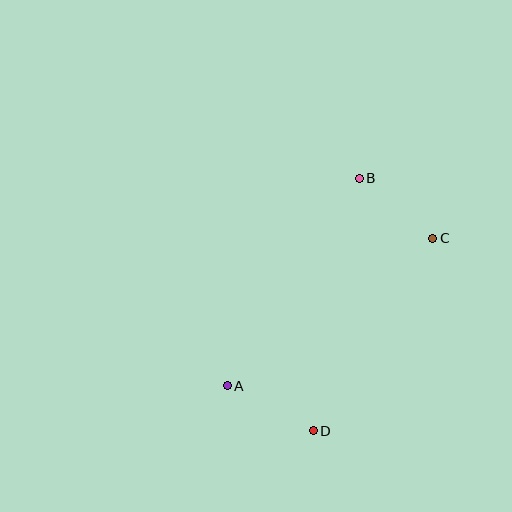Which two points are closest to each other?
Points B and C are closest to each other.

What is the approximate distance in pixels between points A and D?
The distance between A and D is approximately 97 pixels.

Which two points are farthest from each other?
Points B and D are farthest from each other.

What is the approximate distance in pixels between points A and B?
The distance between A and B is approximately 246 pixels.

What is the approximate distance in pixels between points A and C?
The distance between A and C is approximately 253 pixels.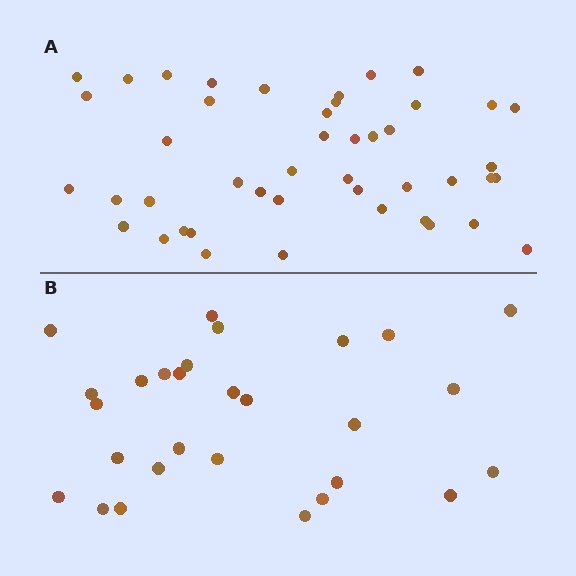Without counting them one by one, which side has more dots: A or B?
Region A (the top region) has more dots.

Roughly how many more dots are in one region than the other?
Region A has approximately 15 more dots than region B.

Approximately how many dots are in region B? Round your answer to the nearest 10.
About 30 dots. (The exact count is 28, which rounds to 30.)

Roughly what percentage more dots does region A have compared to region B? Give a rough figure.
About 60% more.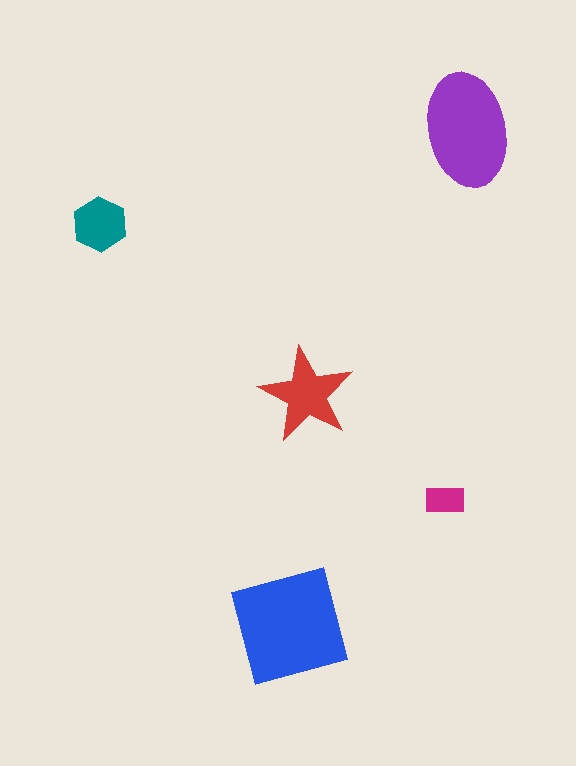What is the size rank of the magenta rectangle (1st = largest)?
5th.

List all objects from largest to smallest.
The blue square, the purple ellipse, the red star, the teal hexagon, the magenta rectangle.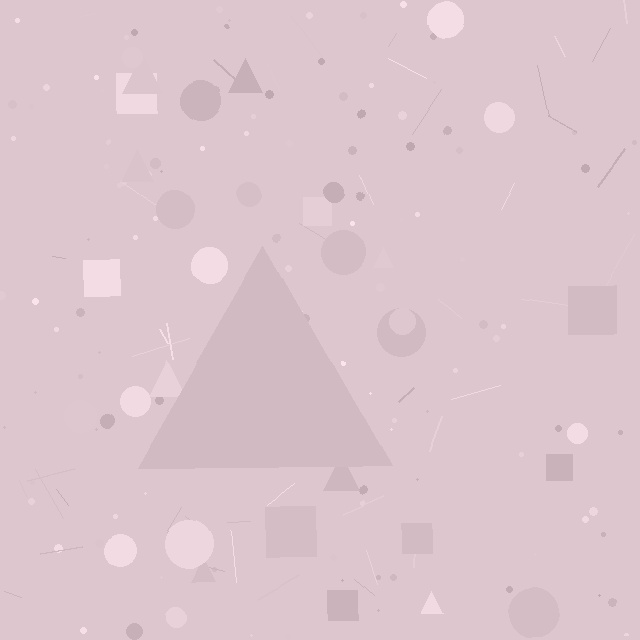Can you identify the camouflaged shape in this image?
The camouflaged shape is a triangle.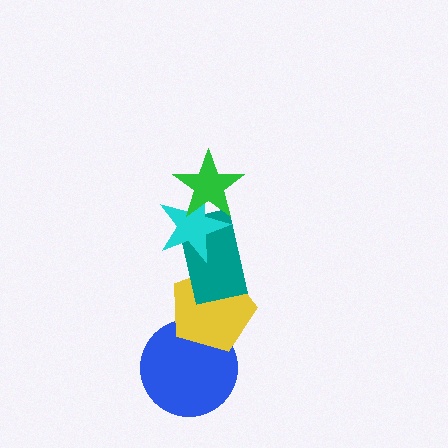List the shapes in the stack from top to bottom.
From top to bottom: the green star, the cyan star, the teal rectangle, the yellow pentagon, the blue circle.